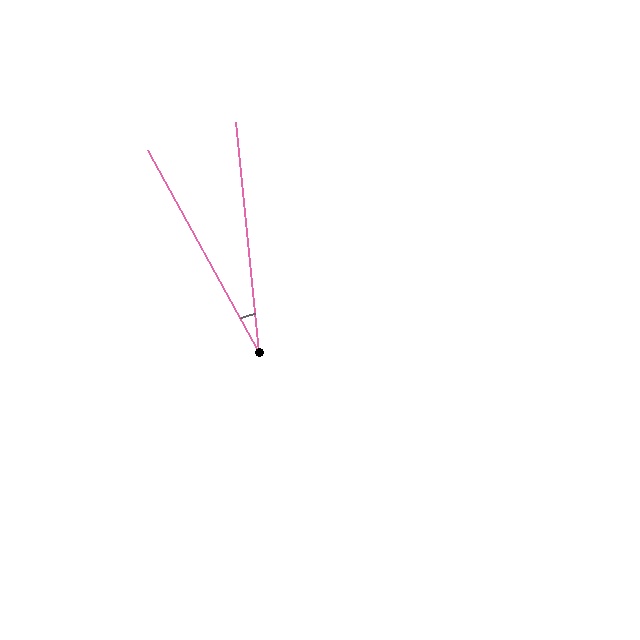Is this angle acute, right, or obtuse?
It is acute.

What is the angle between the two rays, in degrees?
Approximately 23 degrees.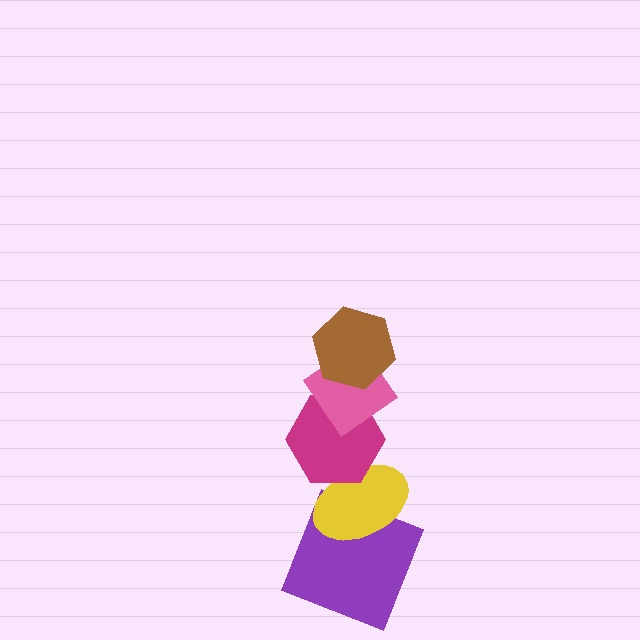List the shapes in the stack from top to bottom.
From top to bottom: the brown hexagon, the pink diamond, the magenta hexagon, the yellow ellipse, the purple square.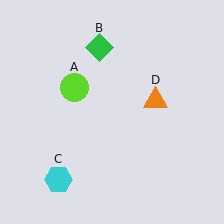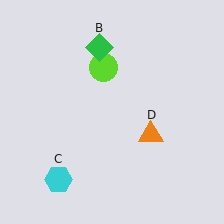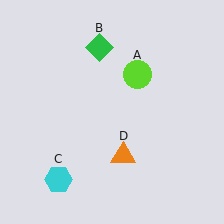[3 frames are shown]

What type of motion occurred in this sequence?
The lime circle (object A), orange triangle (object D) rotated clockwise around the center of the scene.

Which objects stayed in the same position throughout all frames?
Green diamond (object B) and cyan hexagon (object C) remained stationary.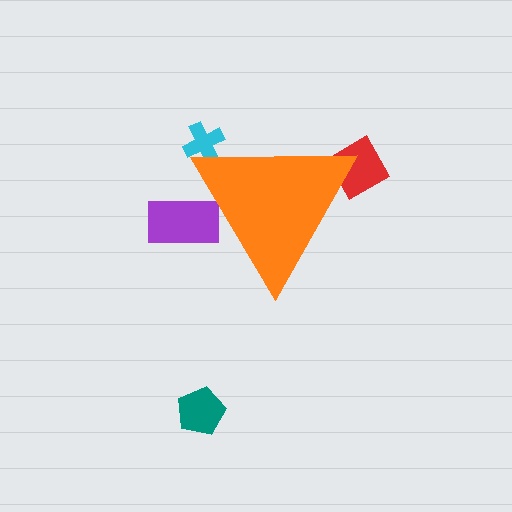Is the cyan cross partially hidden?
Yes, the cyan cross is partially hidden behind the orange triangle.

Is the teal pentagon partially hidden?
No, the teal pentagon is fully visible.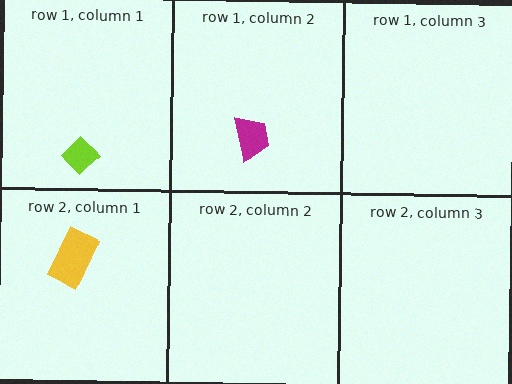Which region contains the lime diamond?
The row 1, column 1 region.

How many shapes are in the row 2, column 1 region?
1.